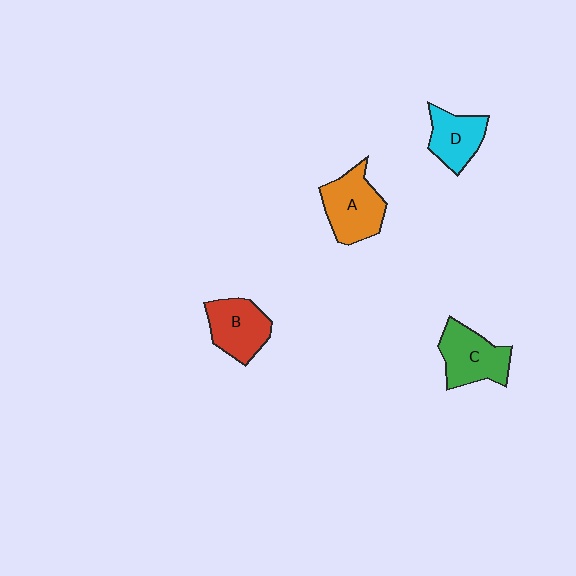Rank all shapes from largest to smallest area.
From largest to smallest: A (orange), C (green), B (red), D (cyan).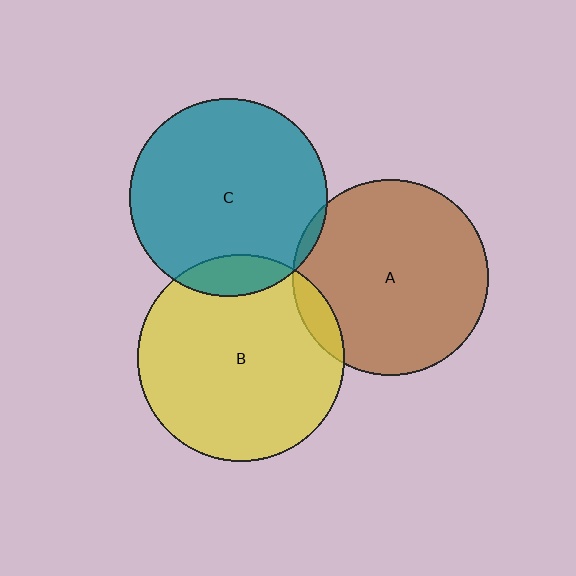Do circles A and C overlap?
Yes.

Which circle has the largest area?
Circle B (yellow).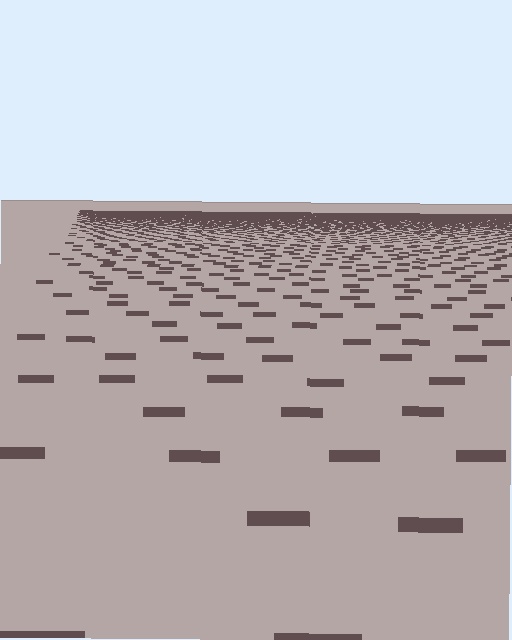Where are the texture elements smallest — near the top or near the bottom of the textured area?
Near the top.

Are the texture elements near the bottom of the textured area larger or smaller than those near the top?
Larger. Near the bottom, elements are closer to the viewer and appear at a bigger on-screen size.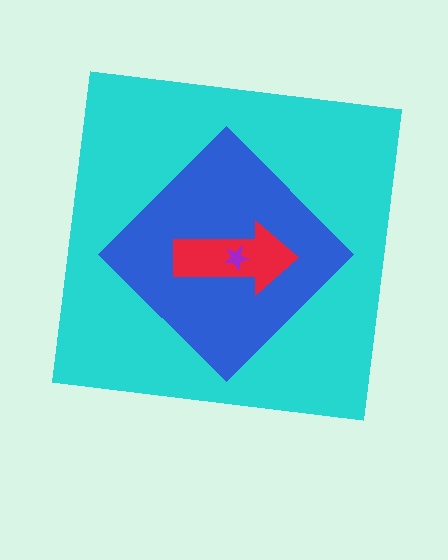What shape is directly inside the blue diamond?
The red arrow.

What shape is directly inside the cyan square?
The blue diamond.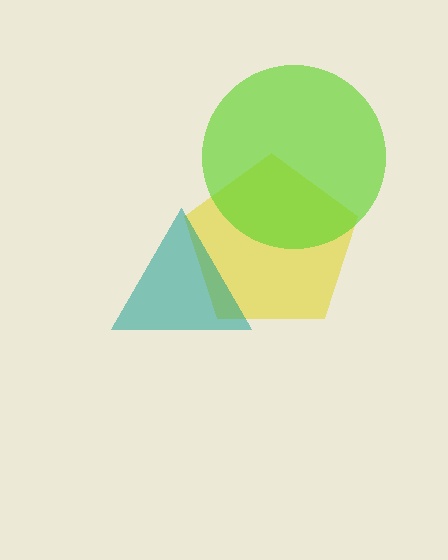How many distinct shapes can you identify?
There are 3 distinct shapes: a yellow pentagon, a teal triangle, a lime circle.